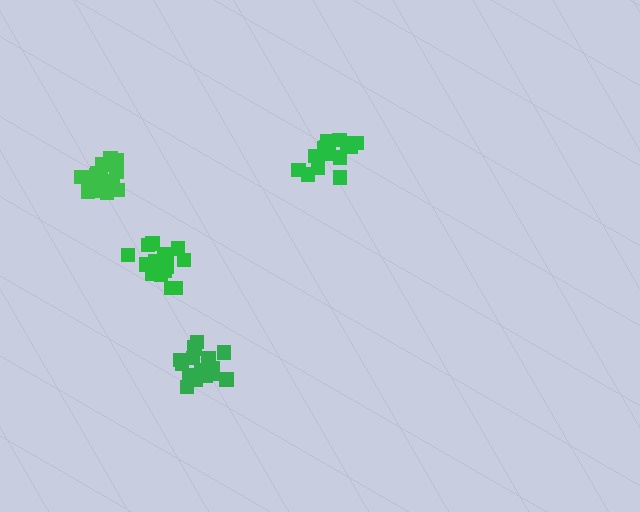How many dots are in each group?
Group 1: 20 dots, Group 2: 19 dots, Group 3: 16 dots, Group 4: 14 dots (69 total).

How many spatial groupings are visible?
There are 4 spatial groupings.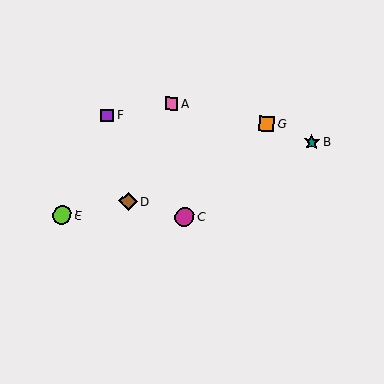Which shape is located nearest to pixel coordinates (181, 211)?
The magenta circle (labeled C) at (184, 217) is nearest to that location.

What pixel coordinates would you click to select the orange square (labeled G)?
Click at (267, 124) to select the orange square G.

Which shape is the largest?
The magenta circle (labeled C) is the largest.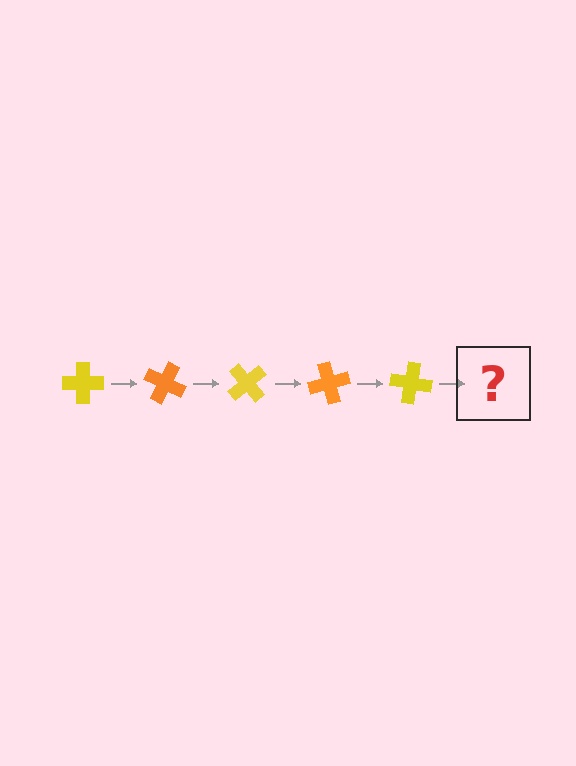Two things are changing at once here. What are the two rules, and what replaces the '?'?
The two rules are that it rotates 25 degrees each step and the color cycles through yellow and orange. The '?' should be an orange cross, rotated 125 degrees from the start.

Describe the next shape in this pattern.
It should be an orange cross, rotated 125 degrees from the start.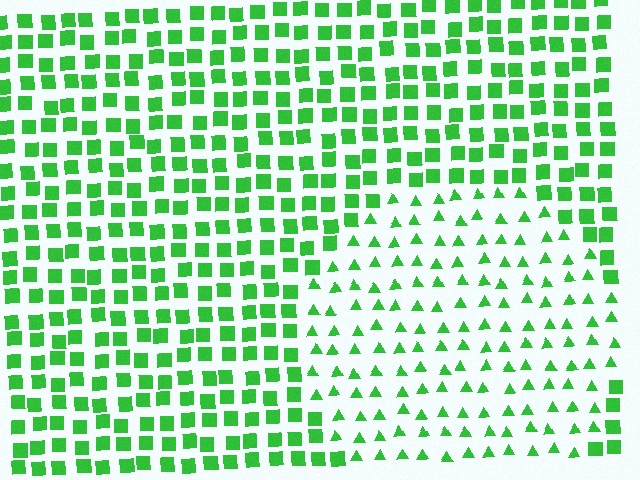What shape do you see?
I see a circle.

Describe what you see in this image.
The image is filled with small green elements arranged in a uniform grid. A circle-shaped region contains triangles, while the surrounding area contains squares. The boundary is defined purely by the change in element shape.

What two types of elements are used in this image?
The image uses triangles inside the circle region and squares outside it.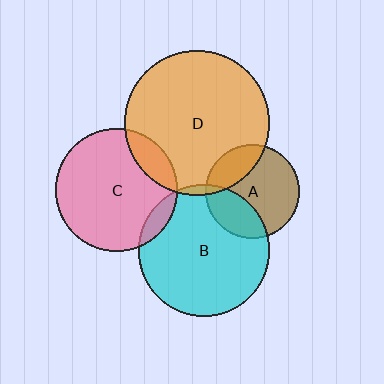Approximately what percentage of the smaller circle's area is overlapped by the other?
Approximately 5%.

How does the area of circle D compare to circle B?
Approximately 1.2 times.